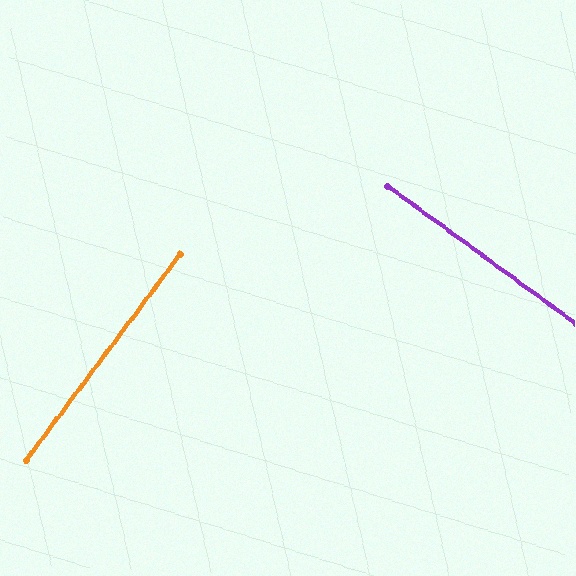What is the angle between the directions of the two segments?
Approximately 89 degrees.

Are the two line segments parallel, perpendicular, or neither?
Perpendicular — they meet at approximately 89°.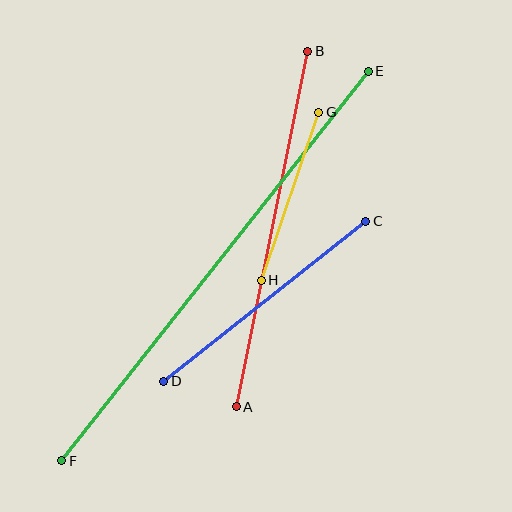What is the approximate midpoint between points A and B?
The midpoint is at approximately (272, 229) pixels.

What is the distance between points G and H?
The distance is approximately 177 pixels.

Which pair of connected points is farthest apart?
Points E and F are farthest apart.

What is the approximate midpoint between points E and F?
The midpoint is at approximately (215, 266) pixels.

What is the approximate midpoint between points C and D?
The midpoint is at approximately (265, 301) pixels.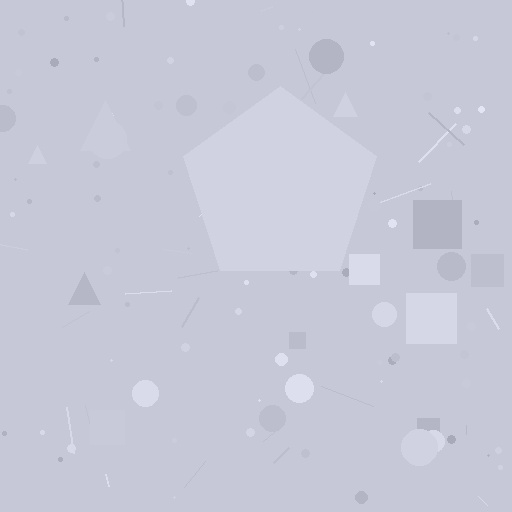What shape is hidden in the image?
A pentagon is hidden in the image.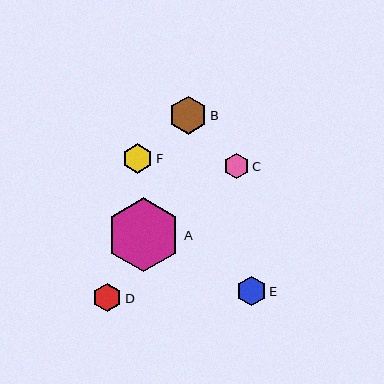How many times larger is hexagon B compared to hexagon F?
Hexagon B is approximately 1.3 times the size of hexagon F.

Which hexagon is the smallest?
Hexagon C is the smallest with a size of approximately 25 pixels.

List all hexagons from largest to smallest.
From largest to smallest: A, B, F, E, D, C.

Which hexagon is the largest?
Hexagon A is the largest with a size of approximately 74 pixels.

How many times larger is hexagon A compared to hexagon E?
Hexagon A is approximately 2.5 times the size of hexagon E.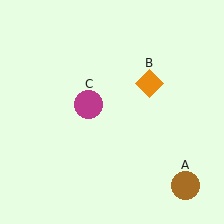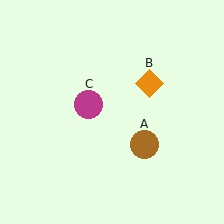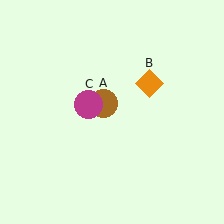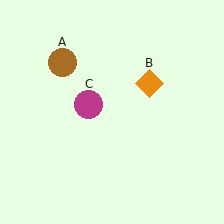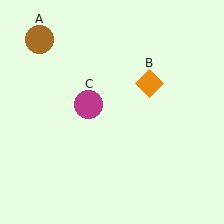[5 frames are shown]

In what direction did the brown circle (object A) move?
The brown circle (object A) moved up and to the left.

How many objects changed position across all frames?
1 object changed position: brown circle (object A).